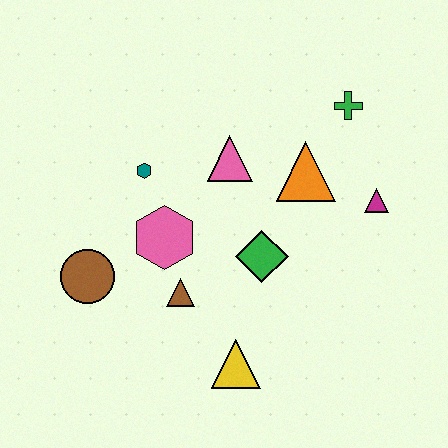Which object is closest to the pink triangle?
The orange triangle is closest to the pink triangle.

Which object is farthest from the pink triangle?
The yellow triangle is farthest from the pink triangle.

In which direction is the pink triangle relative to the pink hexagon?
The pink triangle is above the pink hexagon.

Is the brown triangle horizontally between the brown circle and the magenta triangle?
Yes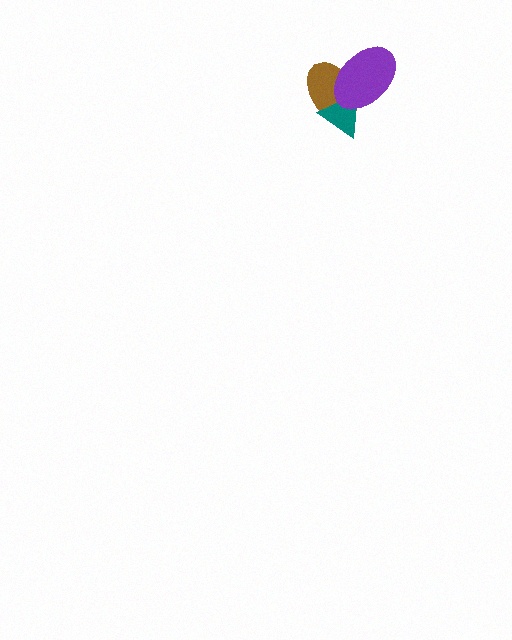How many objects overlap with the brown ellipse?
2 objects overlap with the brown ellipse.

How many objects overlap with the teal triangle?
2 objects overlap with the teal triangle.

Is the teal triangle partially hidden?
Yes, it is partially covered by another shape.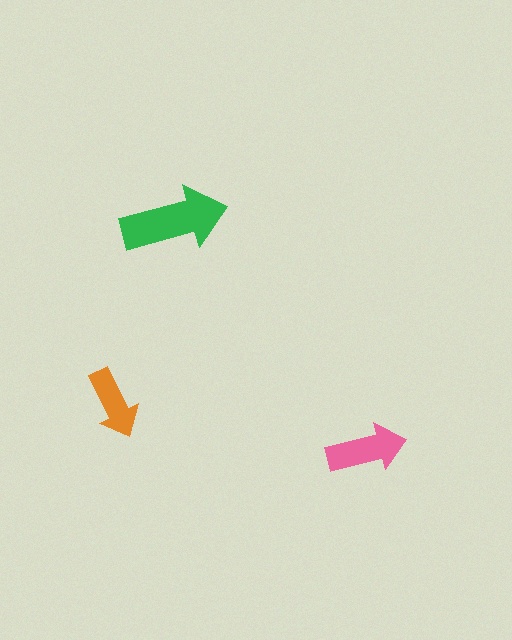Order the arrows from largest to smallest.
the green one, the pink one, the orange one.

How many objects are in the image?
There are 3 objects in the image.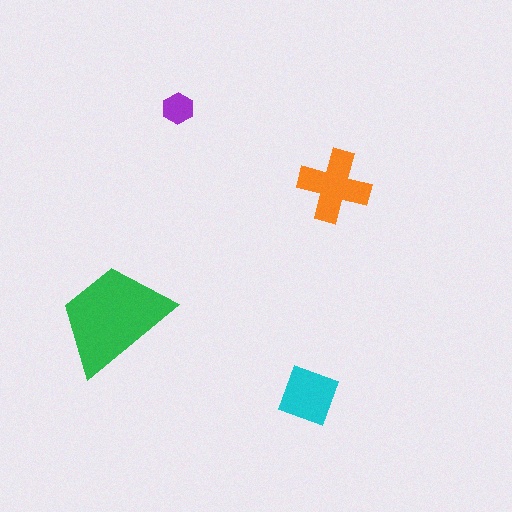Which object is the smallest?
The purple hexagon.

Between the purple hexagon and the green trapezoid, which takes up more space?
The green trapezoid.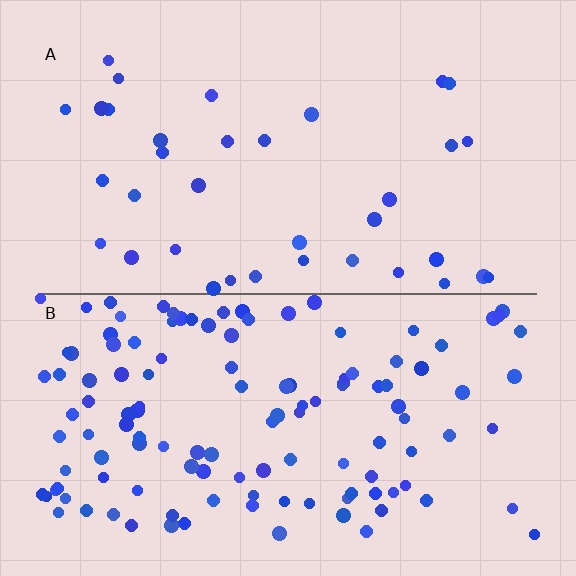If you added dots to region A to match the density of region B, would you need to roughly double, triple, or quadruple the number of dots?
Approximately triple.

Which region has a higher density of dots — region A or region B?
B (the bottom).